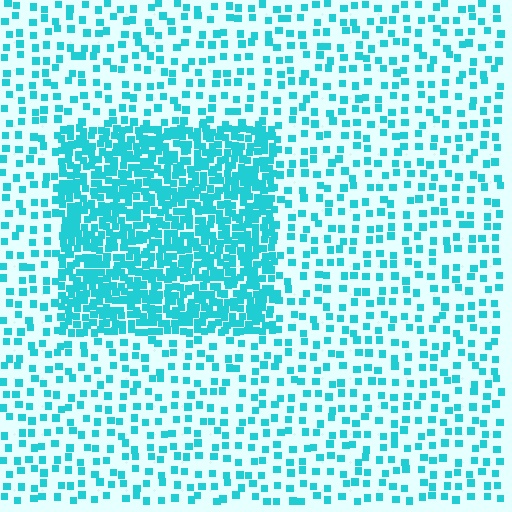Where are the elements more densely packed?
The elements are more densely packed inside the rectangle boundary.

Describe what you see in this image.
The image contains small cyan elements arranged at two different densities. A rectangle-shaped region is visible where the elements are more densely packed than the surrounding area.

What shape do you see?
I see a rectangle.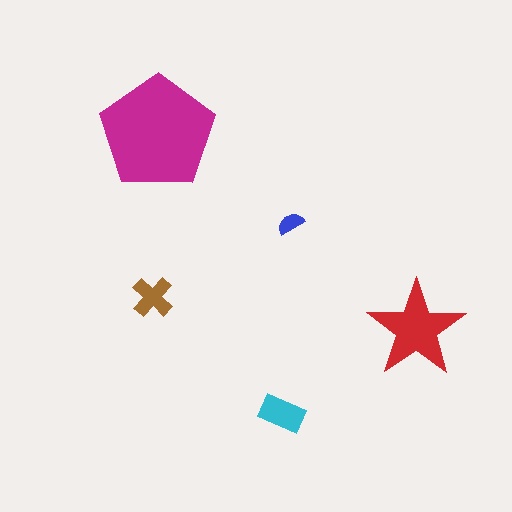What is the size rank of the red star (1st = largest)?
2nd.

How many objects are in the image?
There are 5 objects in the image.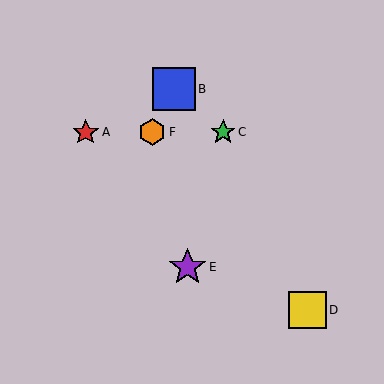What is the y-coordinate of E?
Object E is at y≈267.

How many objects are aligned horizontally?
3 objects (A, C, F) are aligned horizontally.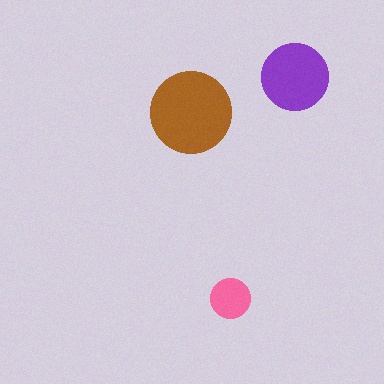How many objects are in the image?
There are 3 objects in the image.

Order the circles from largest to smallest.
the brown one, the purple one, the pink one.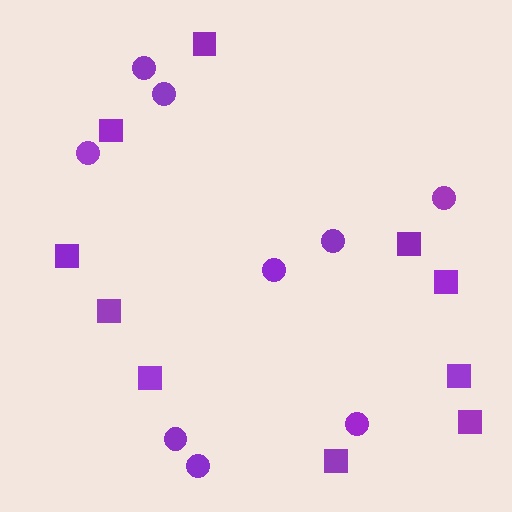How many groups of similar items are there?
There are 2 groups: one group of circles (9) and one group of squares (10).